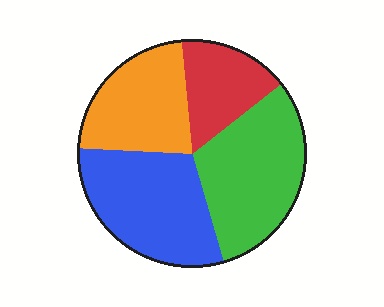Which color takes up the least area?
Red, at roughly 15%.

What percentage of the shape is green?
Green takes up about one third (1/3) of the shape.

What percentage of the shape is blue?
Blue takes up about one third (1/3) of the shape.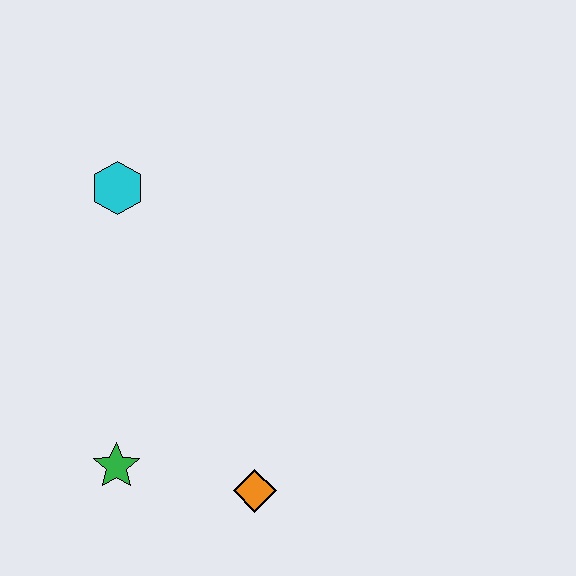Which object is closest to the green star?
The orange diamond is closest to the green star.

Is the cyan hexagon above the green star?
Yes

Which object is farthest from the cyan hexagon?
The orange diamond is farthest from the cyan hexagon.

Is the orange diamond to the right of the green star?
Yes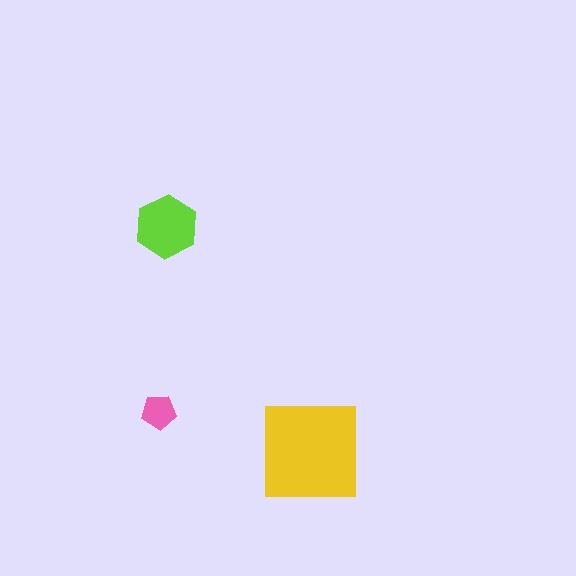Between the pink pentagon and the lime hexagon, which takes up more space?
The lime hexagon.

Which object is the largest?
The yellow square.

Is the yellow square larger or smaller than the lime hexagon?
Larger.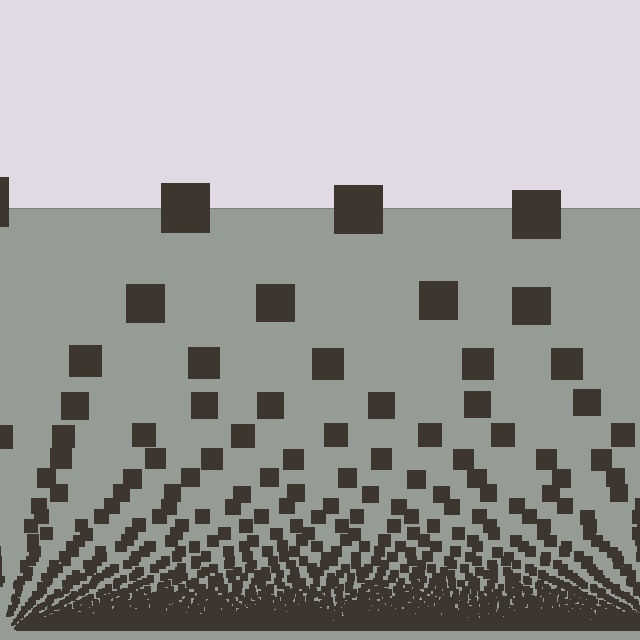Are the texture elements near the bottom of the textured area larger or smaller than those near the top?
Smaller. The gradient is inverted — elements near the bottom are smaller and denser.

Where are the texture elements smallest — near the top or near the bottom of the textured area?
Near the bottom.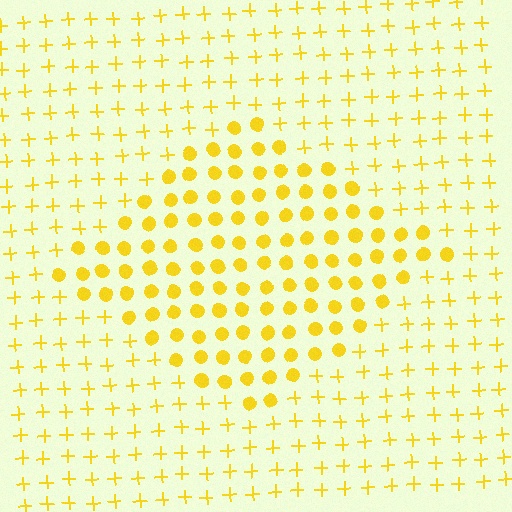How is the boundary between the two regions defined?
The boundary is defined by a change in element shape: circles inside vs. plus signs outside. All elements share the same color and spacing.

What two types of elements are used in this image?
The image uses circles inside the diamond region and plus signs outside it.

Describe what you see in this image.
The image is filled with small yellow elements arranged in a uniform grid. A diamond-shaped region contains circles, while the surrounding area contains plus signs. The boundary is defined purely by the change in element shape.